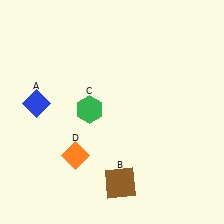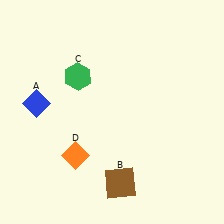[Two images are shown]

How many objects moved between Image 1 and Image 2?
1 object moved between the two images.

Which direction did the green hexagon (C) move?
The green hexagon (C) moved up.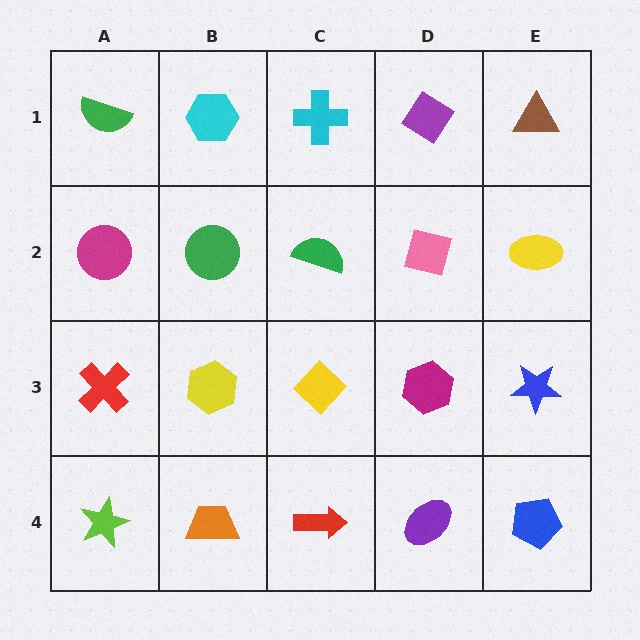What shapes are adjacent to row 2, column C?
A cyan cross (row 1, column C), a yellow diamond (row 3, column C), a green circle (row 2, column B), a pink square (row 2, column D).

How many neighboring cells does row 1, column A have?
2.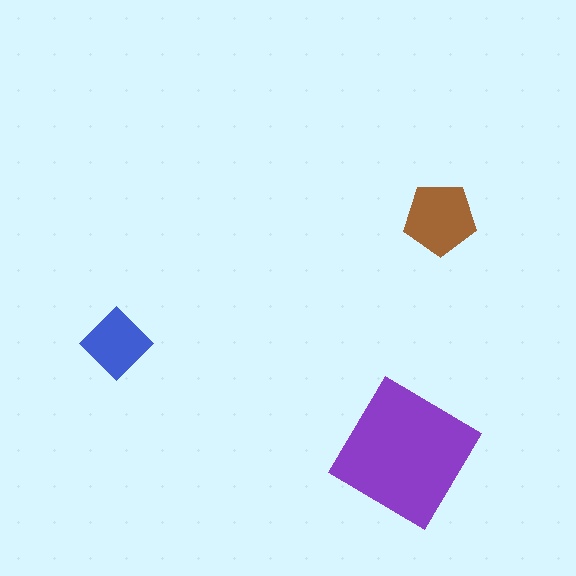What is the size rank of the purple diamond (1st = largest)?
1st.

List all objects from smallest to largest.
The blue diamond, the brown pentagon, the purple diamond.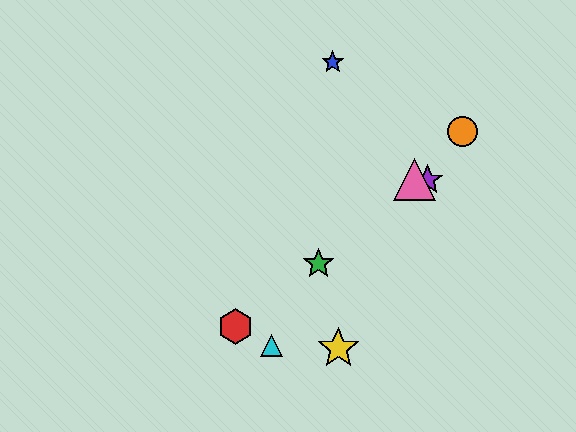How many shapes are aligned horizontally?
2 shapes (the purple star, the pink triangle) are aligned horizontally.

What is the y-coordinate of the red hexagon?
The red hexagon is at y≈326.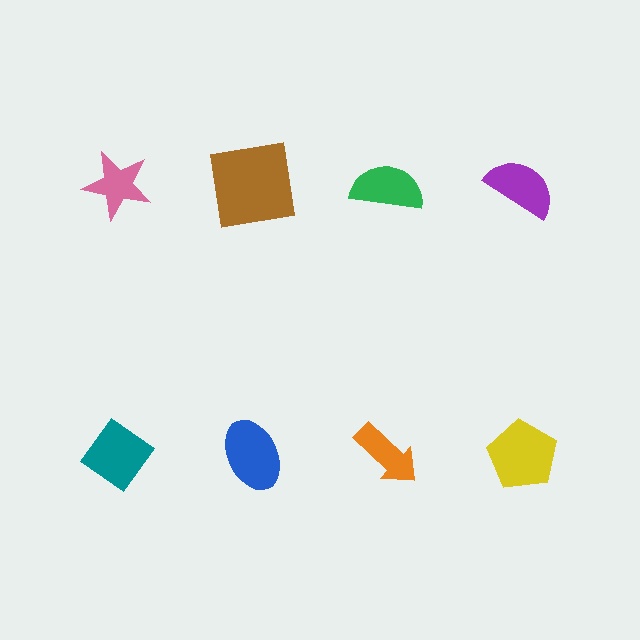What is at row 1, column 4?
A purple semicircle.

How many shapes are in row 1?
4 shapes.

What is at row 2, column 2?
A blue ellipse.